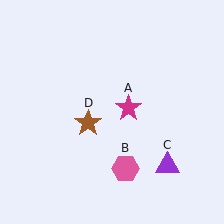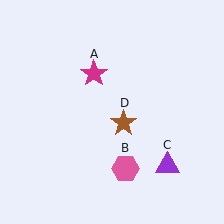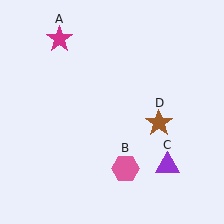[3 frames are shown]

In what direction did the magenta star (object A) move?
The magenta star (object A) moved up and to the left.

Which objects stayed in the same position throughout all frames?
Pink hexagon (object B) and purple triangle (object C) remained stationary.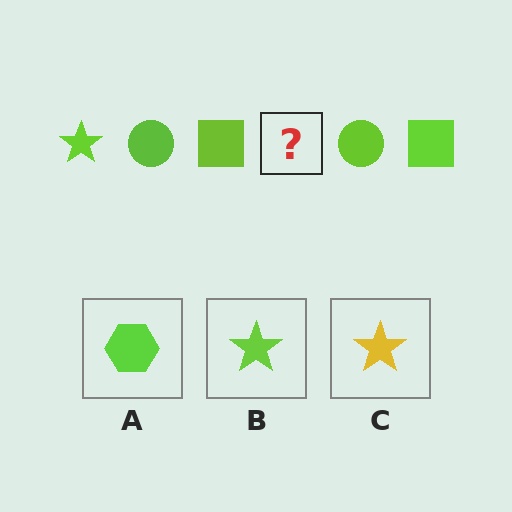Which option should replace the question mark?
Option B.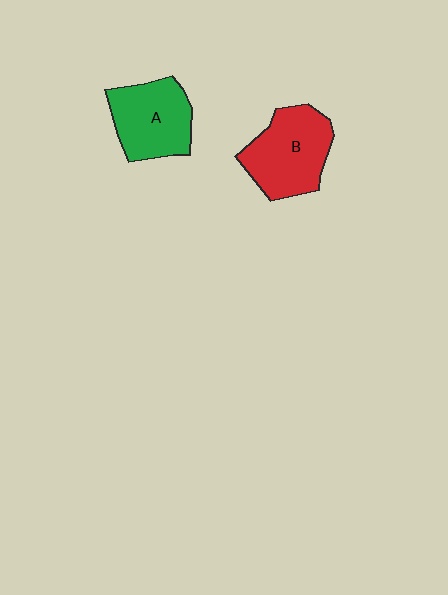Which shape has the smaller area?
Shape A (green).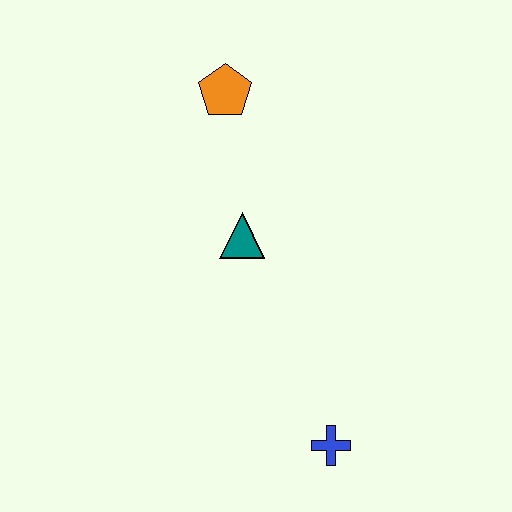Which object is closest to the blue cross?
The teal triangle is closest to the blue cross.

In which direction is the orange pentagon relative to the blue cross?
The orange pentagon is above the blue cross.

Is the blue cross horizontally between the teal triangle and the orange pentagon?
No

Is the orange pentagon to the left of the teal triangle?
Yes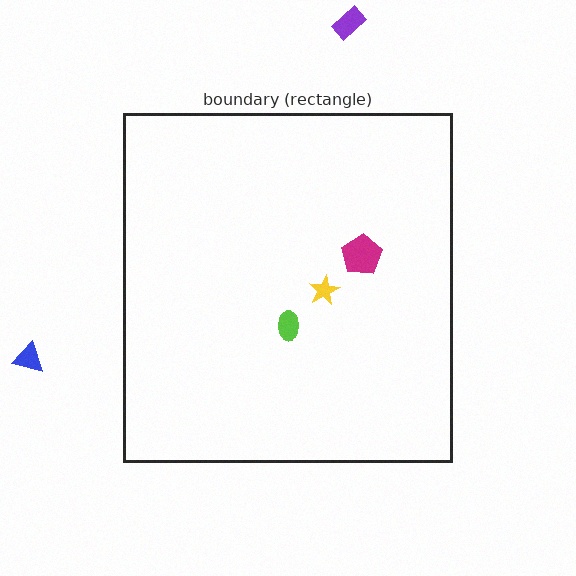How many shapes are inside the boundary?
3 inside, 2 outside.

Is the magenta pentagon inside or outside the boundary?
Inside.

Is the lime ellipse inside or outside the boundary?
Inside.